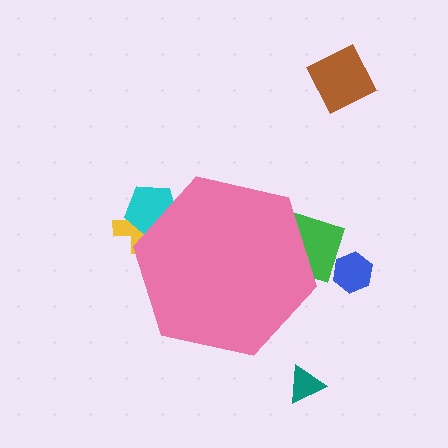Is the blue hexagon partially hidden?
No, the blue hexagon is fully visible.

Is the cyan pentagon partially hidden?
Yes, the cyan pentagon is partially hidden behind the pink hexagon.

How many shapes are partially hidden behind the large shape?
3 shapes are partially hidden.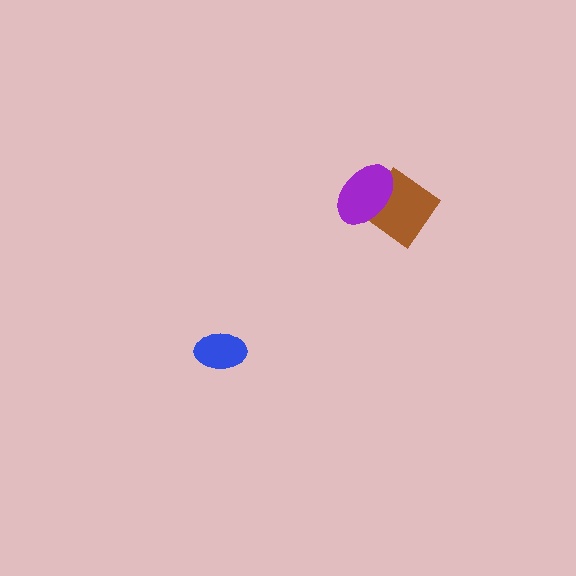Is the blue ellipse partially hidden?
No, no other shape covers it.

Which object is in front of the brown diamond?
The purple ellipse is in front of the brown diamond.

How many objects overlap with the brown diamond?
1 object overlaps with the brown diamond.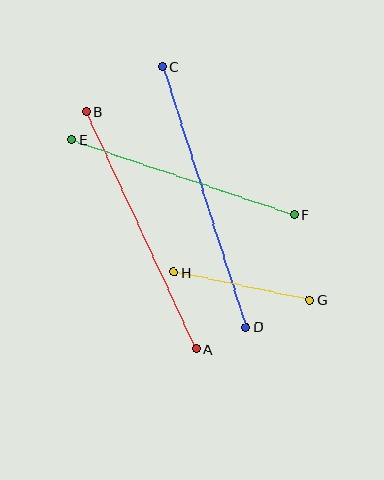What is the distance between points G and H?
The distance is approximately 139 pixels.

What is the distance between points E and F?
The distance is approximately 235 pixels.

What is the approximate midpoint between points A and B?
The midpoint is at approximately (141, 230) pixels.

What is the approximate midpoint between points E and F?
The midpoint is at approximately (183, 177) pixels.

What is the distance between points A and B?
The distance is approximately 262 pixels.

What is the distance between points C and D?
The distance is approximately 273 pixels.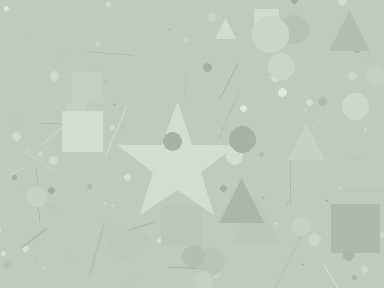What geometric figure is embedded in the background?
A star is embedded in the background.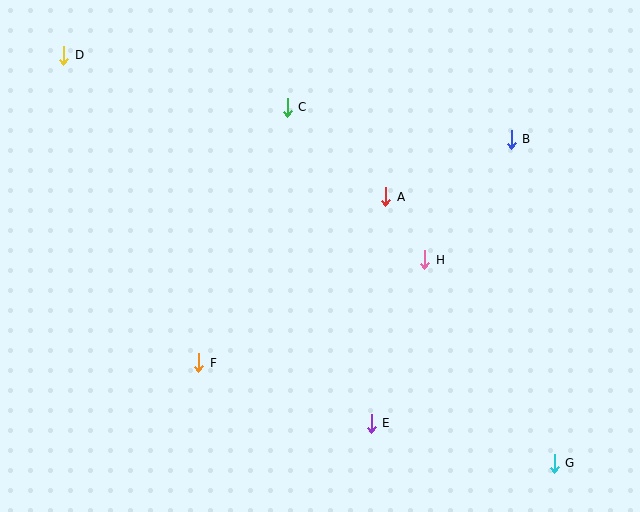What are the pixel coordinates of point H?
Point H is at (425, 260).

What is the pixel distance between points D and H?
The distance between D and H is 415 pixels.